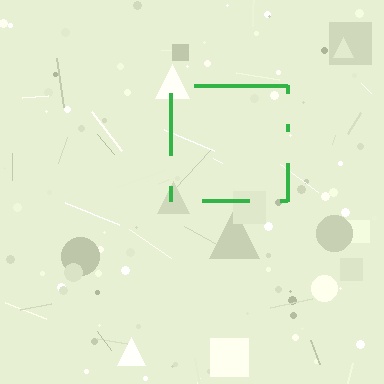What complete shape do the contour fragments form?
The contour fragments form a square.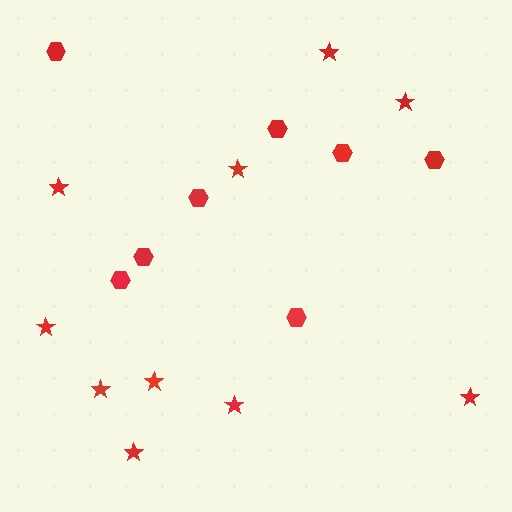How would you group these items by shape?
There are 2 groups: one group of stars (10) and one group of hexagons (8).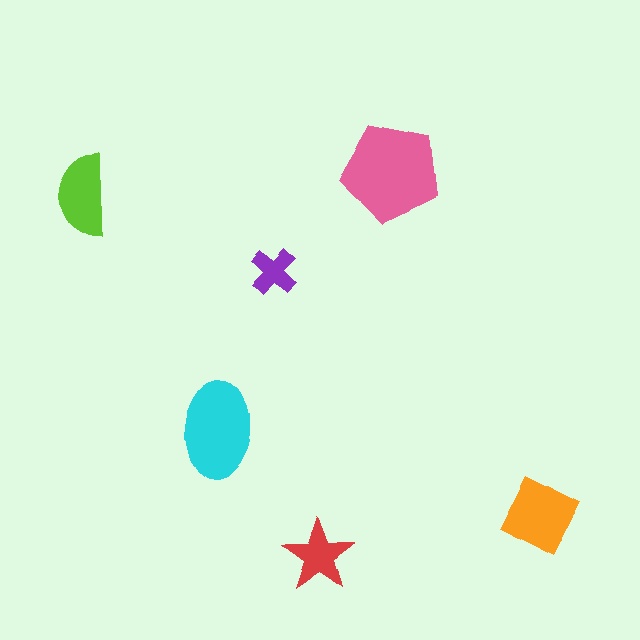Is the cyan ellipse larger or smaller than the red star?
Larger.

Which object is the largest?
The pink pentagon.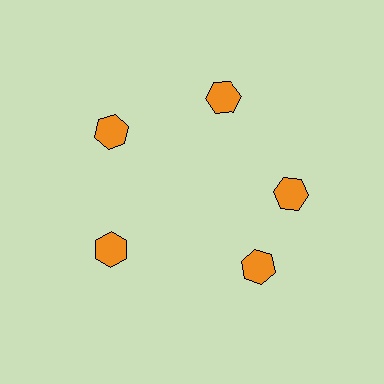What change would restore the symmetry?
The symmetry would be restored by rotating it back into even spacing with its neighbors so that all 5 hexagons sit at equal angles and equal distance from the center.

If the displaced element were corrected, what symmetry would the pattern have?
It would have 5-fold rotational symmetry — the pattern would map onto itself every 72 degrees.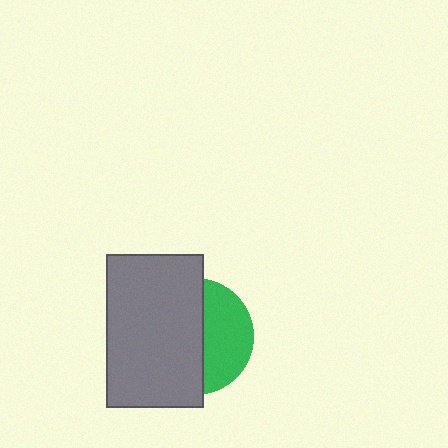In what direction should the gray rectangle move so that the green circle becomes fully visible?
The gray rectangle should move left. That is the shortest direction to clear the overlap and leave the green circle fully visible.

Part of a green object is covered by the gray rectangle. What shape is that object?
It is a circle.